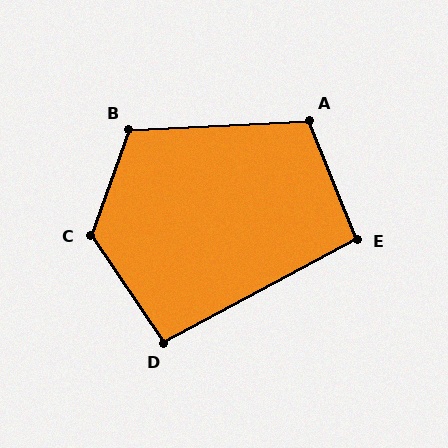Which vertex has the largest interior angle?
C, at approximately 126 degrees.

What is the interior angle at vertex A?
Approximately 109 degrees (obtuse).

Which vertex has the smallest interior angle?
D, at approximately 96 degrees.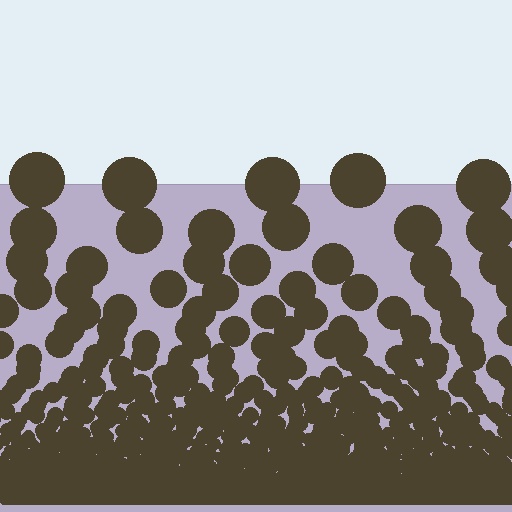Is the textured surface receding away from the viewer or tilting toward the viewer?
The surface appears to tilt toward the viewer. Texture elements get larger and sparser toward the top.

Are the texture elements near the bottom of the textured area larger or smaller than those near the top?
Smaller. The gradient is inverted — elements near the bottom are smaller and denser.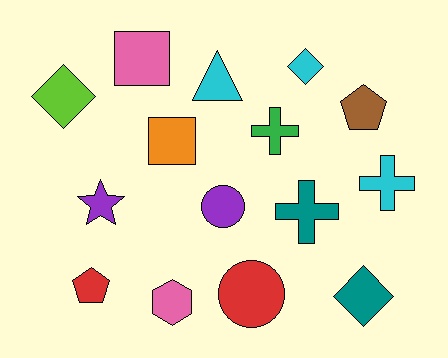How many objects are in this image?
There are 15 objects.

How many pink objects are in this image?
There are 2 pink objects.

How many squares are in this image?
There are 2 squares.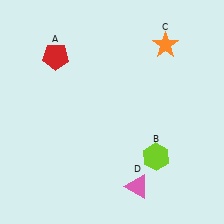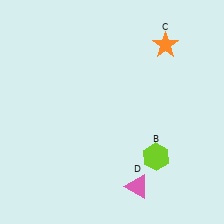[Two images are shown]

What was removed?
The red pentagon (A) was removed in Image 2.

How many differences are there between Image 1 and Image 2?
There is 1 difference between the two images.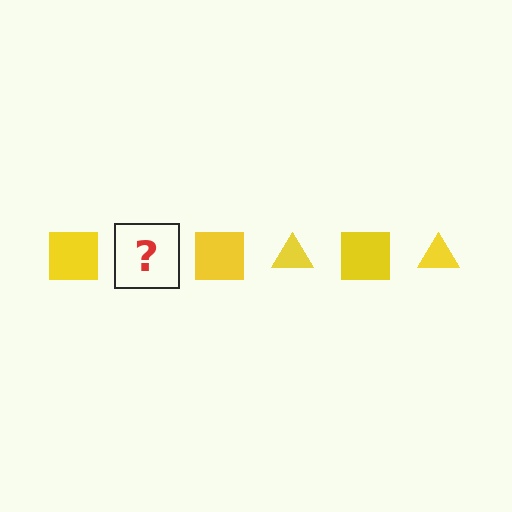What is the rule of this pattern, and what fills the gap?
The rule is that the pattern cycles through square, triangle shapes in yellow. The gap should be filled with a yellow triangle.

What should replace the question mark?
The question mark should be replaced with a yellow triangle.